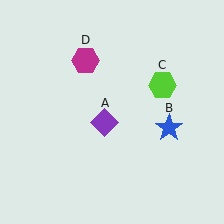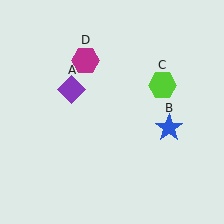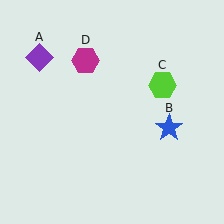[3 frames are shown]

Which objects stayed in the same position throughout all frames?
Blue star (object B) and lime hexagon (object C) and magenta hexagon (object D) remained stationary.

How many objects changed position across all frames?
1 object changed position: purple diamond (object A).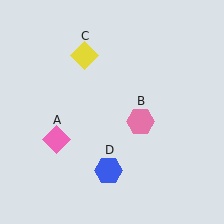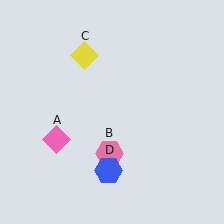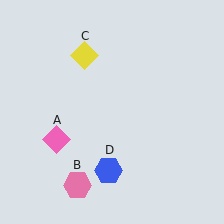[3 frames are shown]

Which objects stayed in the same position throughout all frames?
Pink diamond (object A) and yellow diamond (object C) and blue hexagon (object D) remained stationary.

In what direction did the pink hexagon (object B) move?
The pink hexagon (object B) moved down and to the left.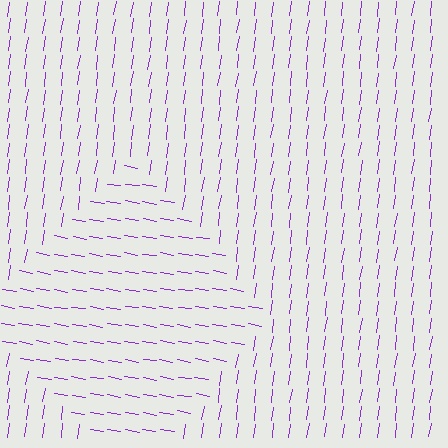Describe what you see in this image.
The image is filled with small purple line segments. A diamond region in the image has lines oriented differently from the surrounding lines, creating a visible texture boundary.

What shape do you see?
I see a diamond.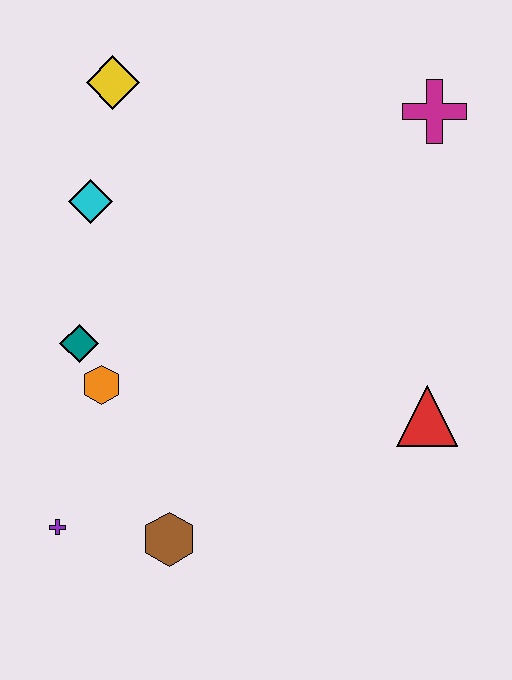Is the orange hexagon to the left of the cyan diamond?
No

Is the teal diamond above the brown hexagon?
Yes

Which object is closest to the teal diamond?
The orange hexagon is closest to the teal diamond.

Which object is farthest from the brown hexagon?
The magenta cross is farthest from the brown hexagon.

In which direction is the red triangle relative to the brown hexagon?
The red triangle is to the right of the brown hexagon.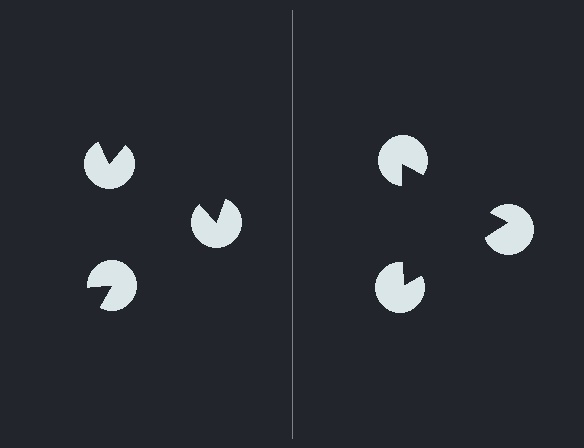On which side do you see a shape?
An illusory triangle appears on the right side. On the left side the wedge cuts are rotated, so no coherent shape forms.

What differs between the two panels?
The pac-man discs are positioned identically on both sides; only the wedge orientations differ. On the right they align to a triangle; on the left they are misaligned.